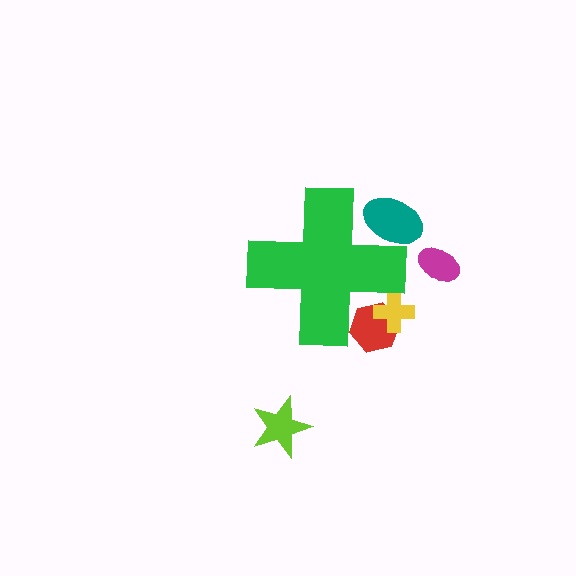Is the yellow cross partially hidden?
Yes, the yellow cross is partially hidden behind the green cross.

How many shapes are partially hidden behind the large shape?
3 shapes are partially hidden.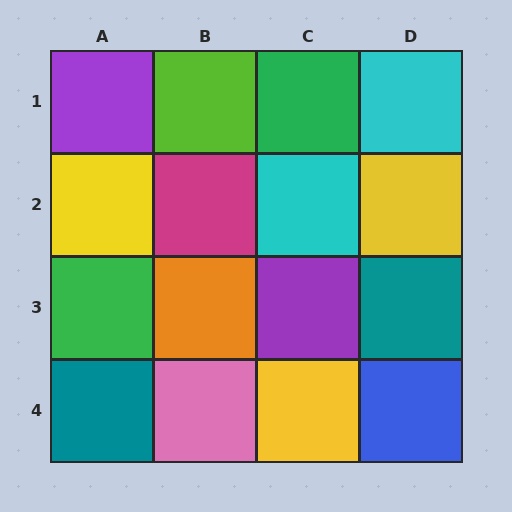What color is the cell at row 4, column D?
Blue.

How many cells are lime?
1 cell is lime.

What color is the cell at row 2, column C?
Cyan.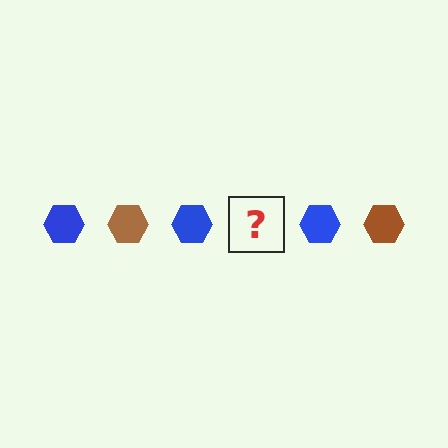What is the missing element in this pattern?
The missing element is a brown hexagon.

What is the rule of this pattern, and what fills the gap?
The rule is that the pattern cycles through blue, brown hexagons. The gap should be filled with a brown hexagon.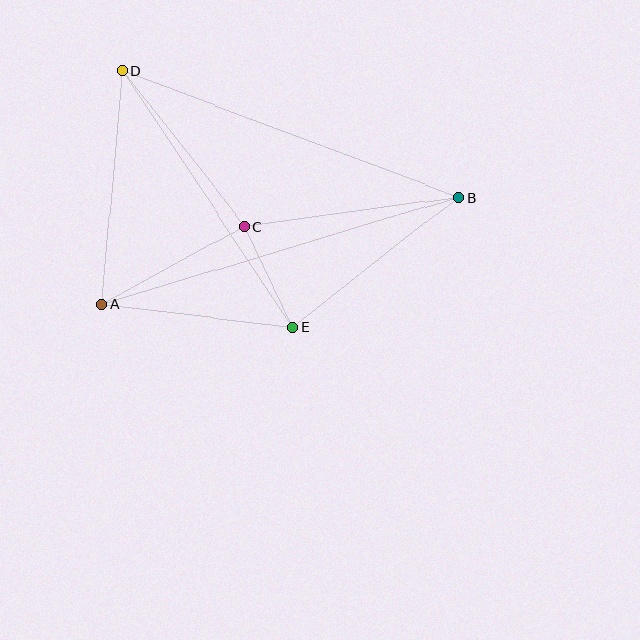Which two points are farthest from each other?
Points A and B are farthest from each other.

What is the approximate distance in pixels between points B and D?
The distance between B and D is approximately 359 pixels.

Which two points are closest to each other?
Points C and E are closest to each other.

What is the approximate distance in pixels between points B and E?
The distance between B and E is approximately 211 pixels.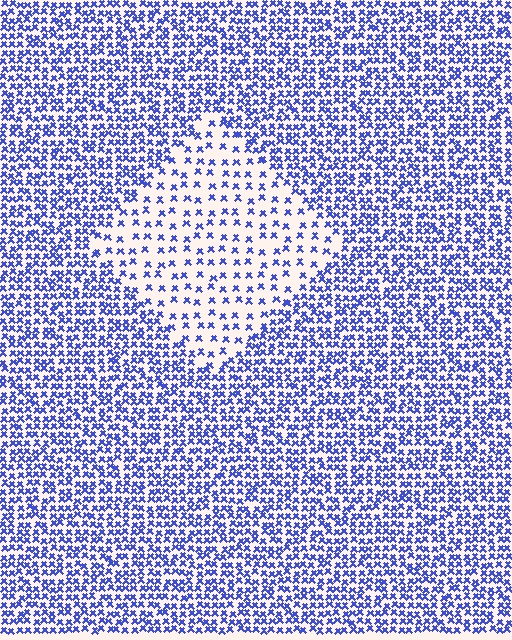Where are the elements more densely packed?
The elements are more densely packed outside the diamond boundary.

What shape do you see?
I see a diamond.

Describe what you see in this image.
The image contains small blue elements arranged at two different densities. A diamond-shaped region is visible where the elements are less densely packed than the surrounding area.